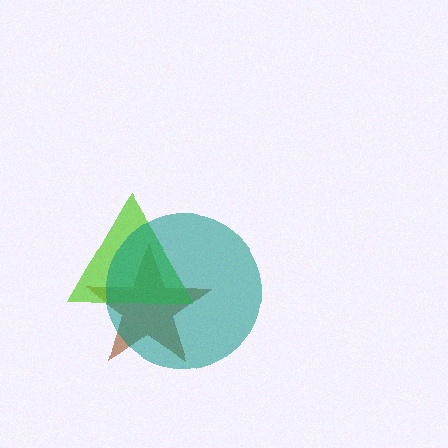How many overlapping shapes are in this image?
There are 3 overlapping shapes in the image.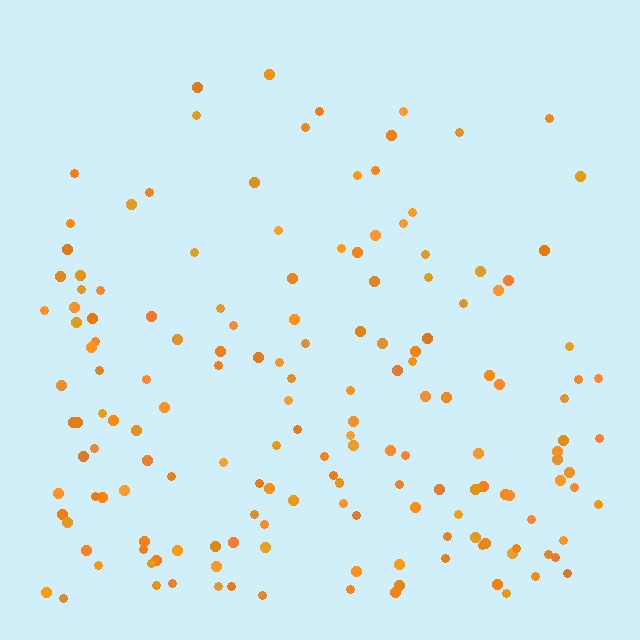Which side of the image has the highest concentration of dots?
The bottom.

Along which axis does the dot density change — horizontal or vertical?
Vertical.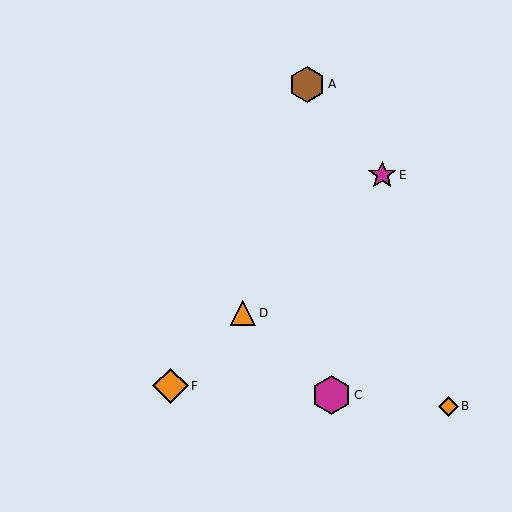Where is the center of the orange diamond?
The center of the orange diamond is at (170, 386).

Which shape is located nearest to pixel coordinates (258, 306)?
The orange triangle (labeled D) at (243, 313) is nearest to that location.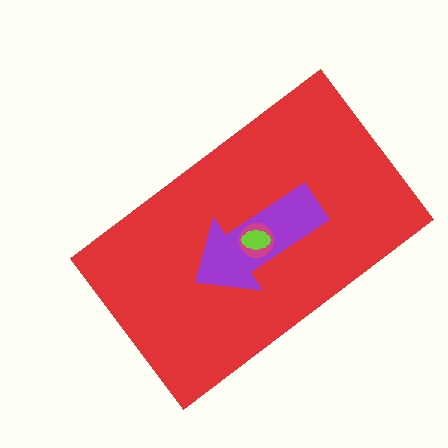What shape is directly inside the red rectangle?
The purple arrow.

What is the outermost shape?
The red rectangle.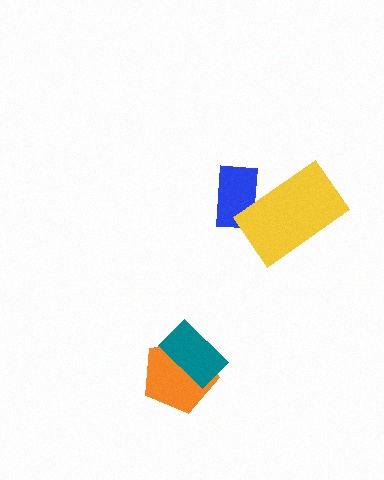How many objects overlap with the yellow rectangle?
1 object overlaps with the yellow rectangle.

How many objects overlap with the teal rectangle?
1 object overlaps with the teal rectangle.